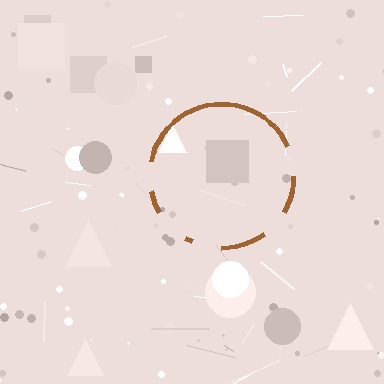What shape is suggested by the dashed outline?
The dashed outline suggests a circle.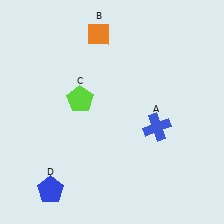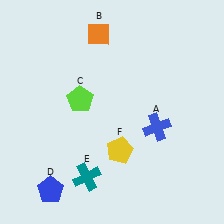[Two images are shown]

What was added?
A teal cross (E), a yellow pentagon (F) were added in Image 2.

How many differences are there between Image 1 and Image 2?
There are 2 differences between the two images.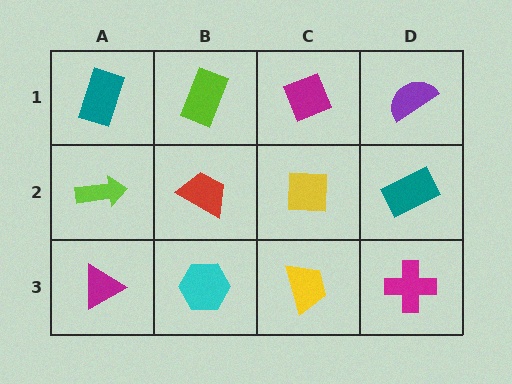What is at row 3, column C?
A yellow trapezoid.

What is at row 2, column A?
A lime arrow.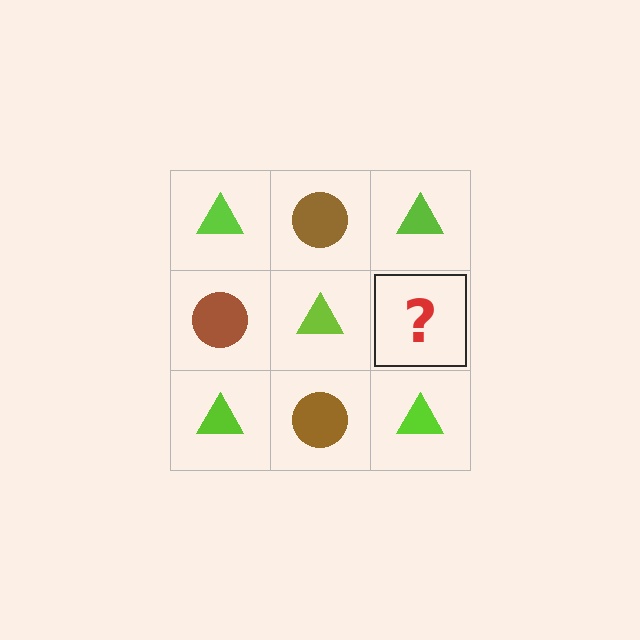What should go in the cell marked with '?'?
The missing cell should contain a brown circle.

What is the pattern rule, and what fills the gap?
The rule is that it alternates lime triangle and brown circle in a checkerboard pattern. The gap should be filled with a brown circle.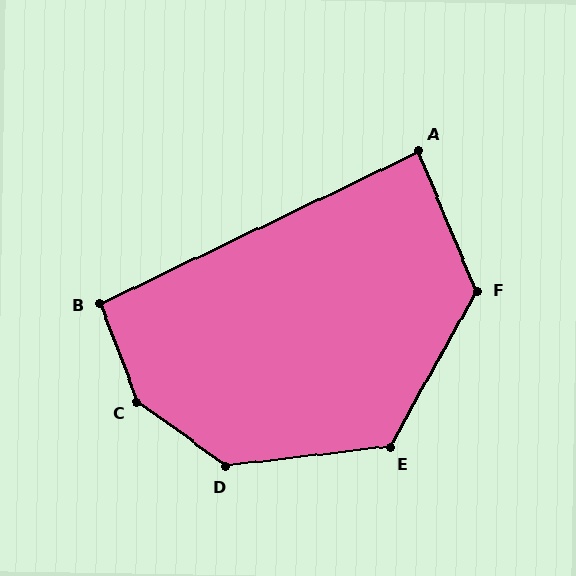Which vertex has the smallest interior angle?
A, at approximately 87 degrees.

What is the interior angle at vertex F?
Approximately 128 degrees (obtuse).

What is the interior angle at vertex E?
Approximately 126 degrees (obtuse).